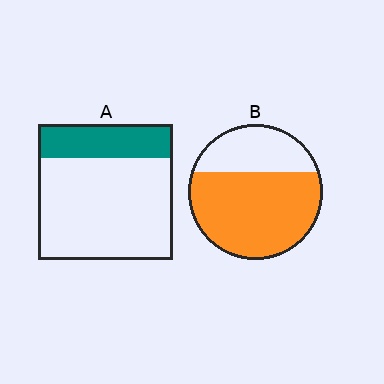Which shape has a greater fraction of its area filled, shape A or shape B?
Shape B.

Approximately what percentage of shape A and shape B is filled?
A is approximately 25% and B is approximately 70%.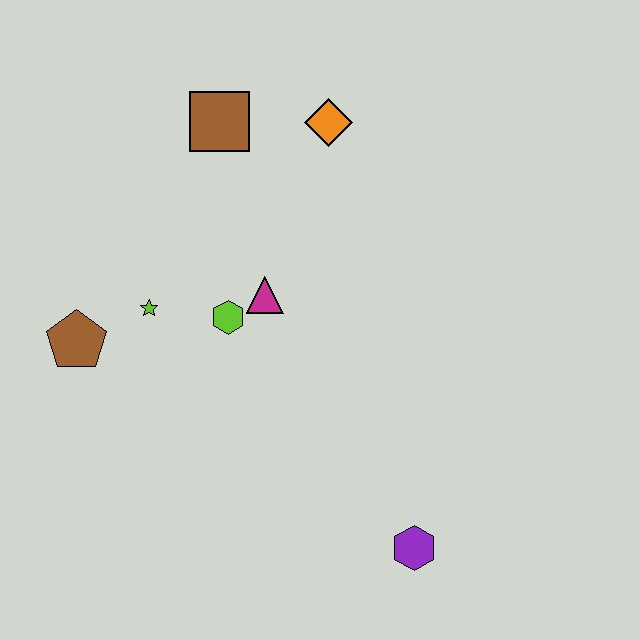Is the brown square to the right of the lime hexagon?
No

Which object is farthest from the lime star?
The purple hexagon is farthest from the lime star.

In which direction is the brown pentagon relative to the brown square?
The brown pentagon is below the brown square.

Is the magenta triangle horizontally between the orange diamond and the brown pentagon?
Yes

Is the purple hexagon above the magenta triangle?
No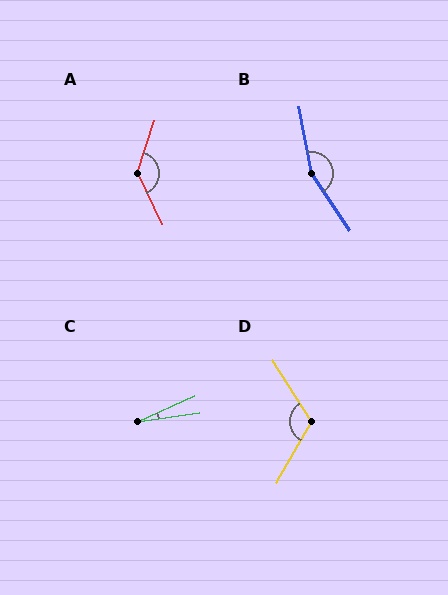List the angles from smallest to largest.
C (16°), D (118°), A (136°), B (156°).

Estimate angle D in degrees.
Approximately 118 degrees.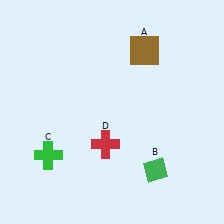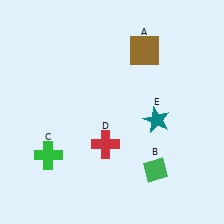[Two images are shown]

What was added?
A teal star (E) was added in Image 2.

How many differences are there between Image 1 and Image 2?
There is 1 difference between the two images.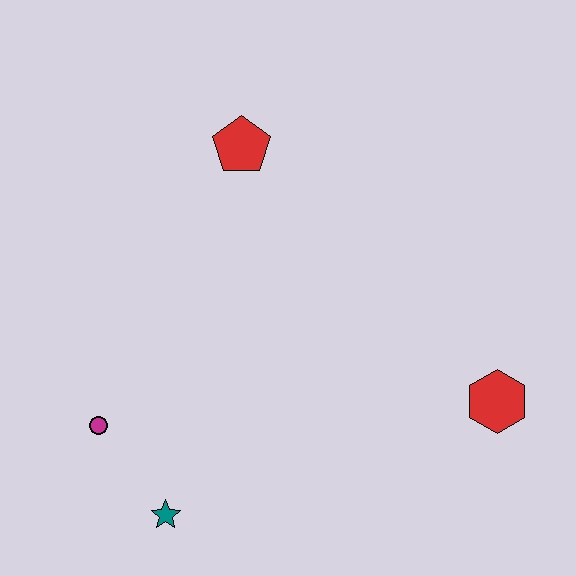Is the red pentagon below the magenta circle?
No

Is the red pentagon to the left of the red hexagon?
Yes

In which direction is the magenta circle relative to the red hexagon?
The magenta circle is to the left of the red hexagon.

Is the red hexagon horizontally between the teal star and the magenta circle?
No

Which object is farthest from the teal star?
The red pentagon is farthest from the teal star.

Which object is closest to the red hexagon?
The teal star is closest to the red hexagon.